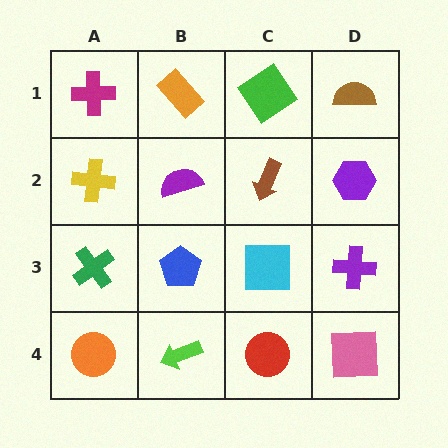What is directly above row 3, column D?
A purple hexagon.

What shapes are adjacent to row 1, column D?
A purple hexagon (row 2, column D), a green diamond (row 1, column C).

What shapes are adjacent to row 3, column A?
A yellow cross (row 2, column A), an orange circle (row 4, column A), a blue pentagon (row 3, column B).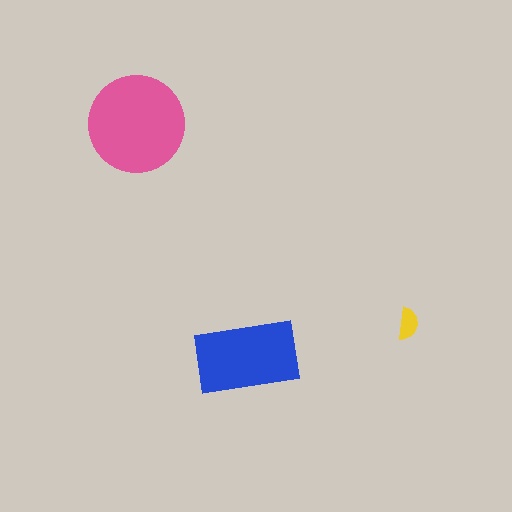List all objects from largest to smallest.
The pink circle, the blue rectangle, the yellow semicircle.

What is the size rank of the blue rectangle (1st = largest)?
2nd.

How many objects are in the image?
There are 3 objects in the image.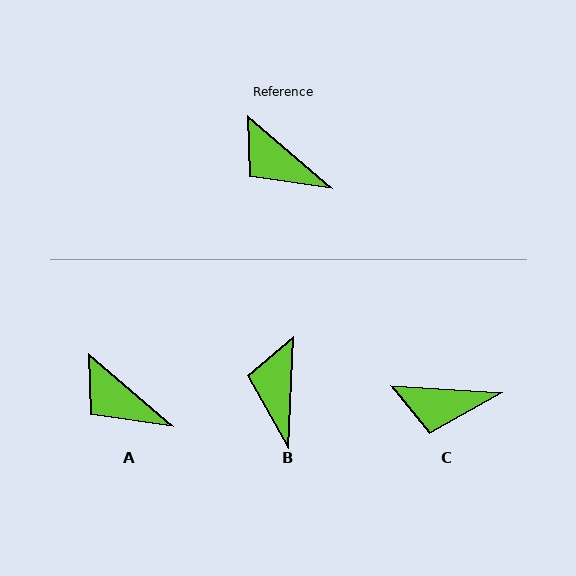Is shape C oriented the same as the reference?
No, it is off by about 37 degrees.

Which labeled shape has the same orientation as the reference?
A.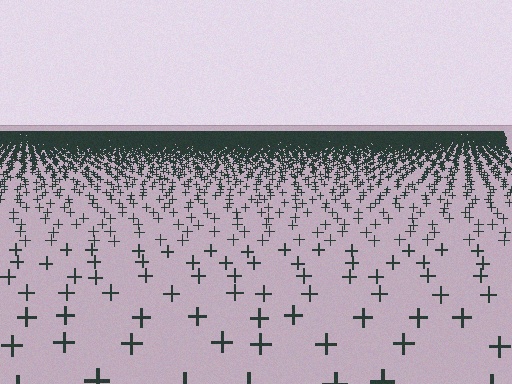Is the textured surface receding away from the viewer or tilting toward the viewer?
The surface is receding away from the viewer. Texture elements get smaller and denser toward the top.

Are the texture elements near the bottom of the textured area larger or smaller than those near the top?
Larger. Near the bottom, elements are closer to the viewer and appear at a bigger on-screen size.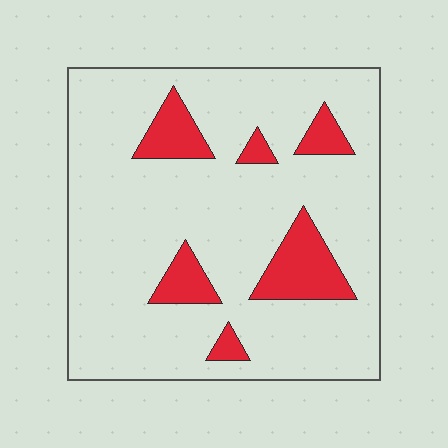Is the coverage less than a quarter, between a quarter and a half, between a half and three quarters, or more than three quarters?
Less than a quarter.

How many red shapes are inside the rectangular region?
6.